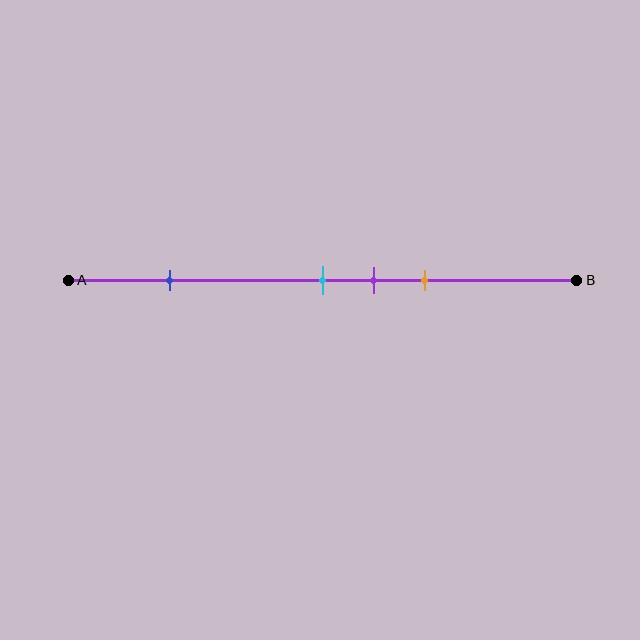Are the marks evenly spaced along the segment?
No, the marks are not evenly spaced.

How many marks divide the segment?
There are 4 marks dividing the segment.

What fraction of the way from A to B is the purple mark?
The purple mark is approximately 60% (0.6) of the way from A to B.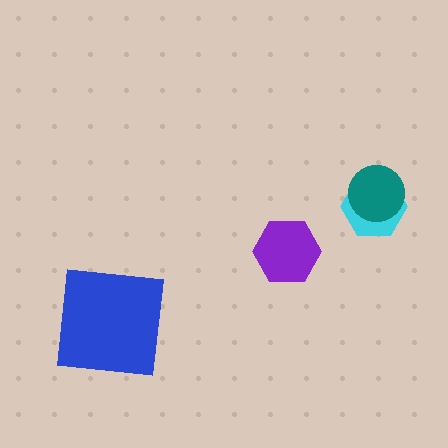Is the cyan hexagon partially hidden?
Yes, it is partially covered by another shape.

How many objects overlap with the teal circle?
1 object overlaps with the teal circle.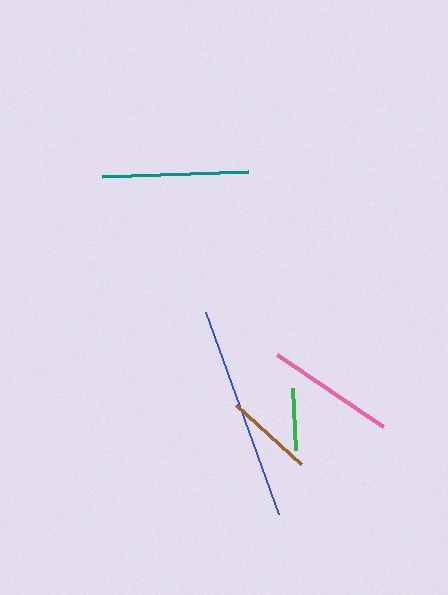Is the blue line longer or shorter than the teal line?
The blue line is longer than the teal line.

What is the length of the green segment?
The green segment is approximately 62 pixels long.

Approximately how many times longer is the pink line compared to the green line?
The pink line is approximately 2.1 times the length of the green line.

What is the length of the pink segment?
The pink segment is approximately 128 pixels long.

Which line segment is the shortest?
The green line is the shortest at approximately 62 pixels.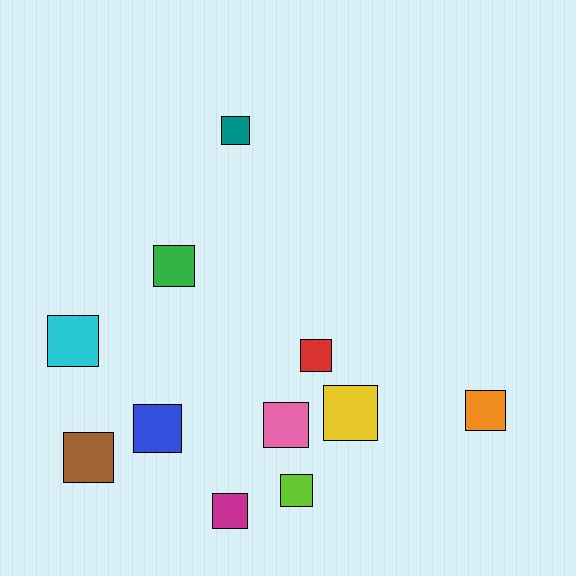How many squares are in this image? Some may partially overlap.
There are 11 squares.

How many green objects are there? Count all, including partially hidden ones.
There is 1 green object.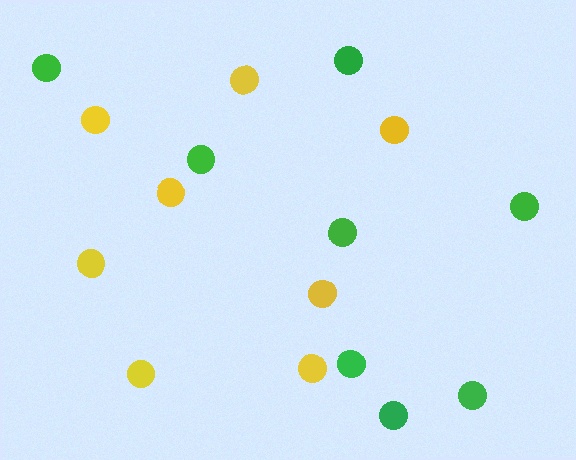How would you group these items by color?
There are 2 groups: one group of yellow circles (8) and one group of green circles (8).